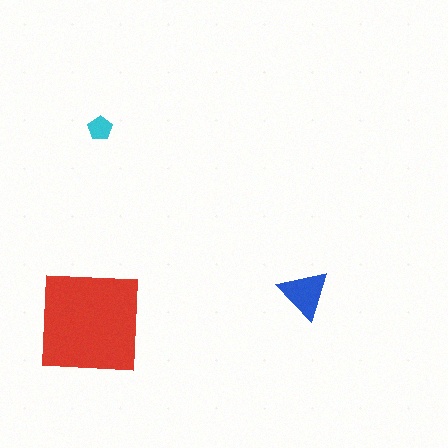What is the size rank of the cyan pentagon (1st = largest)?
3rd.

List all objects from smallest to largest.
The cyan pentagon, the blue triangle, the red square.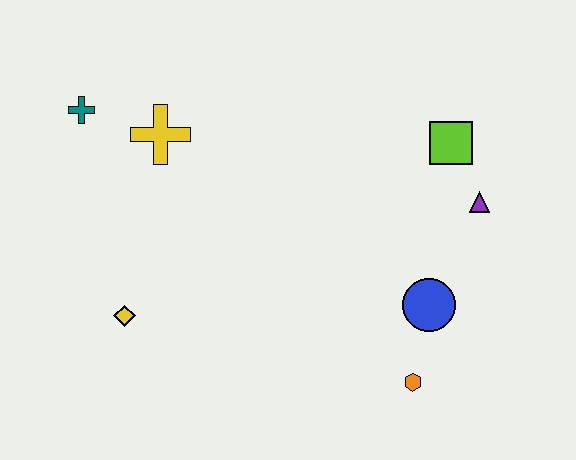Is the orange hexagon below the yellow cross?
Yes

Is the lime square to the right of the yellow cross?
Yes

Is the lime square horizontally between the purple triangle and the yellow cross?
Yes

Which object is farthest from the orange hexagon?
The teal cross is farthest from the orange hexagon.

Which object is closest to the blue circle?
The orange hexagon is closest to the blue circle.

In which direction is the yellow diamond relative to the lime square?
The yellow diamond is to the left of the lime square.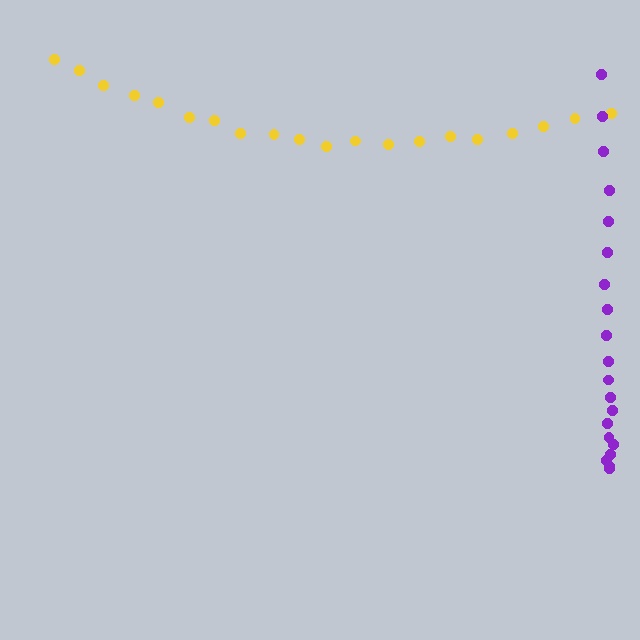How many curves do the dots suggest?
There are 2 distinct paths.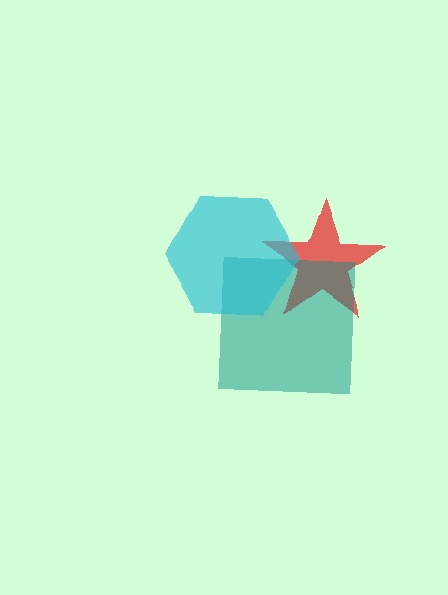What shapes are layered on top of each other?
The layered shapes are: a red star, a teal square, a cyan hexagon.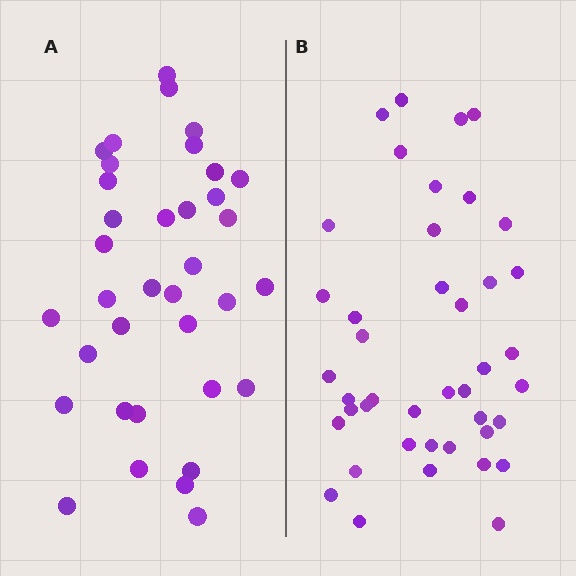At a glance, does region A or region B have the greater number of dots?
Region B (the right region) has more dots.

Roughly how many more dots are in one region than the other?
Region B has about 6 more dots than region A.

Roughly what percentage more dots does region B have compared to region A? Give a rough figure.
About 15% more.